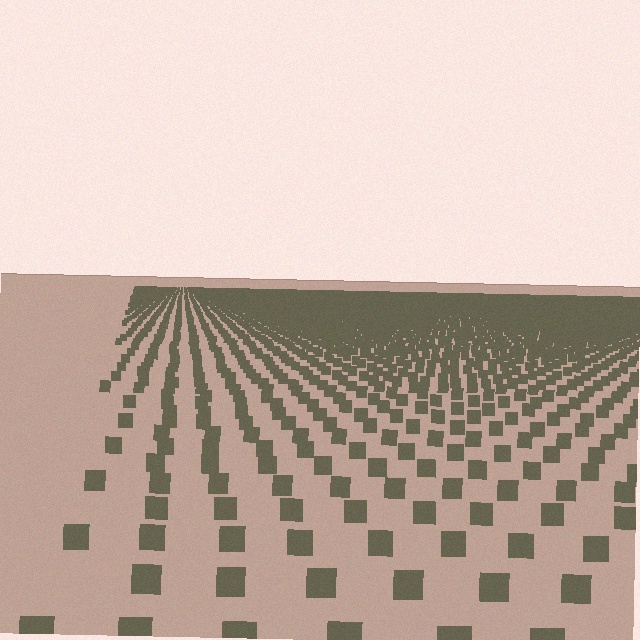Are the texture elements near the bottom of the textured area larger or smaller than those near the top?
Larger. Near the bottom, elements are closer to the viewer and appear at a bigger on-screen size.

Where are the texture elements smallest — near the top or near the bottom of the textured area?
Near the top.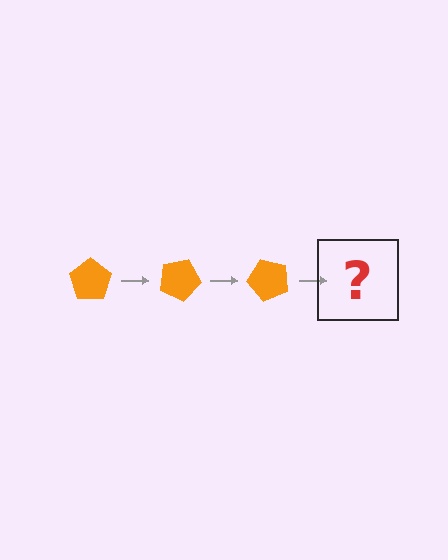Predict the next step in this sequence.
The next step is an orange pentagon rotated 75 degrees.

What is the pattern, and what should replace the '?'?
The pattern is that the pentagon rotates 25 degrees each step. The '?' should be an orange pentagon rotated 75 degrees.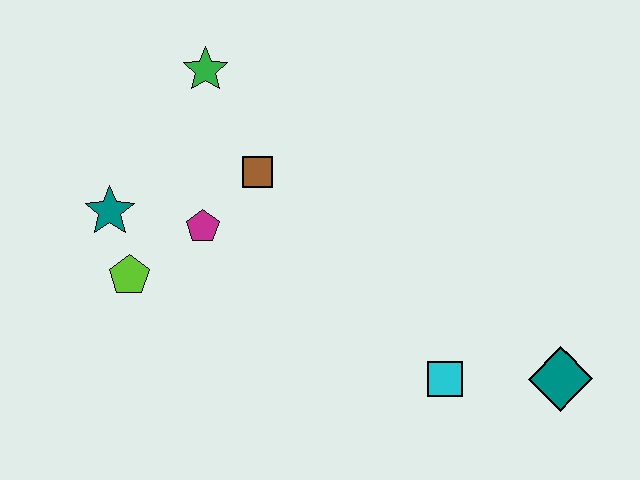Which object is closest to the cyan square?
The teal diamond is closest to the cyan square.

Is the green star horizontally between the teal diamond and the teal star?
Yes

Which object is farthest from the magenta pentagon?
The teal diamond is farthest from the magenta pentagon.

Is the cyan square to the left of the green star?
No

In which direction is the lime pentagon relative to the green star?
The lime pentagon is below the green star.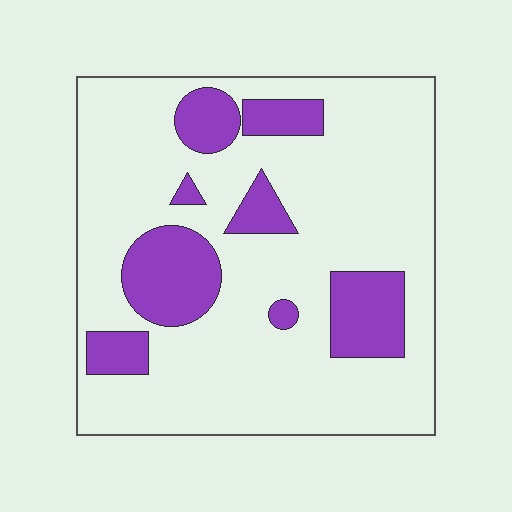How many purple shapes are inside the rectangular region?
8.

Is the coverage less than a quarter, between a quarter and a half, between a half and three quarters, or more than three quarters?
Less than a quarter.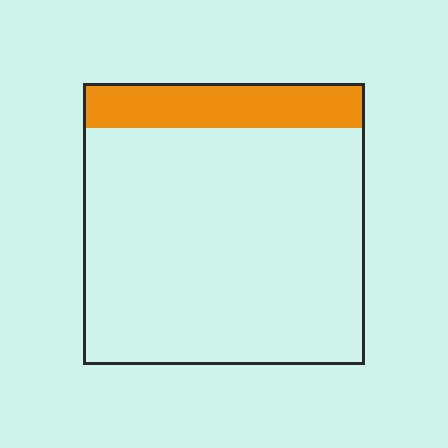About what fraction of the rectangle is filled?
About one sixth (1/6).